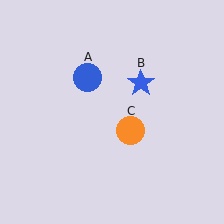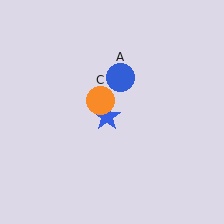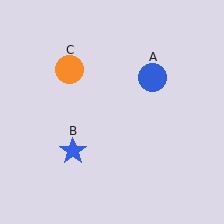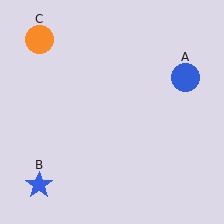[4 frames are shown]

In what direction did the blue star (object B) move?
The blue star (object B) moved down and to the left.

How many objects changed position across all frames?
3 objects changed position: blue circle (object A), blue star (object B), orange circle (object C).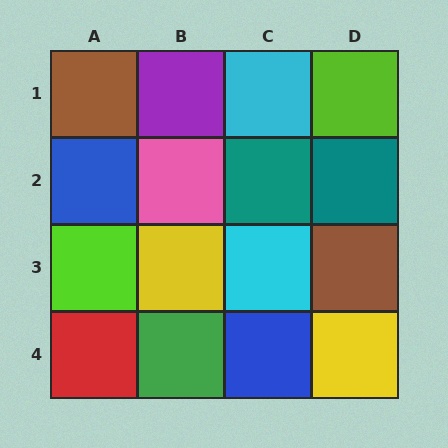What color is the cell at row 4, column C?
Blue.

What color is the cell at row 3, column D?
Brown.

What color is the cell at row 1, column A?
Brown.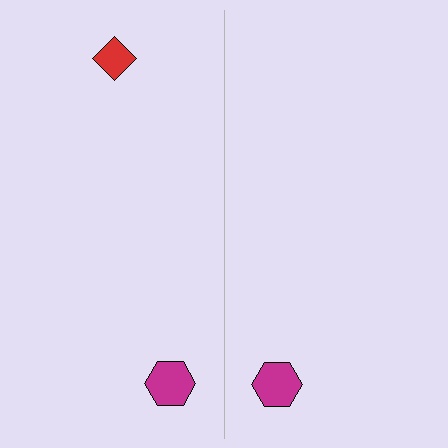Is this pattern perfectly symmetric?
No, the pattern is not perfectly symmetric. A red diamond is missing from the right side.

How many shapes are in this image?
There are 3 shapes in this image.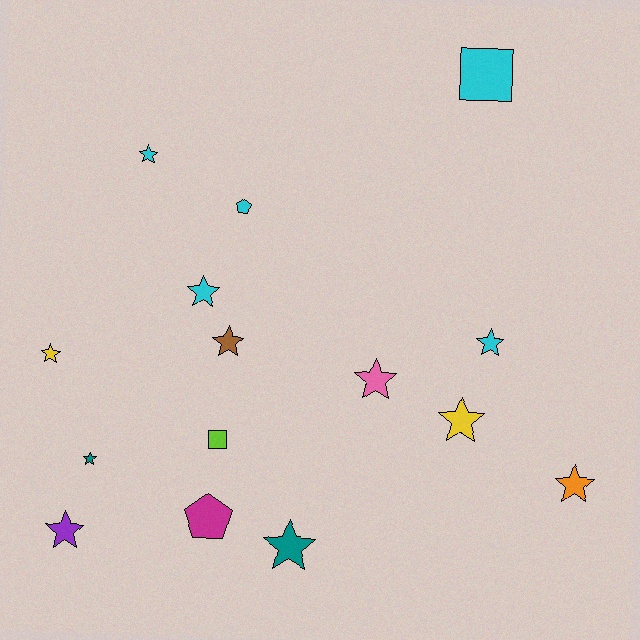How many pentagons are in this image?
There are 2 pentagons.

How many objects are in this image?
There are 15 objects.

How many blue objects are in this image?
There are no blue objects.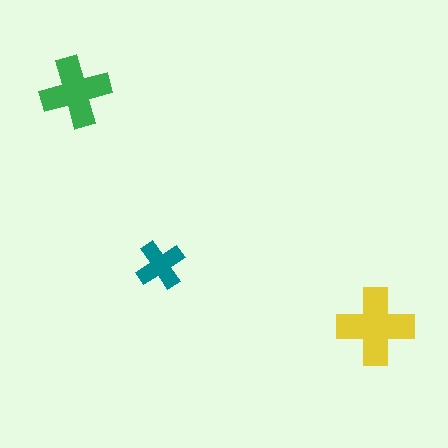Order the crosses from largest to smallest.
the yellow one, the green one, the teal one.